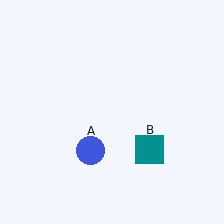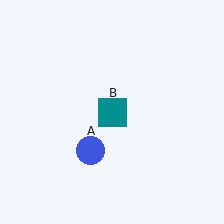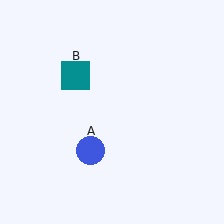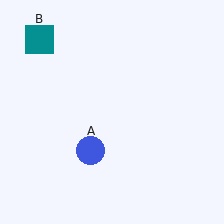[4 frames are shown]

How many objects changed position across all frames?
1 object changed position: teal square (object B).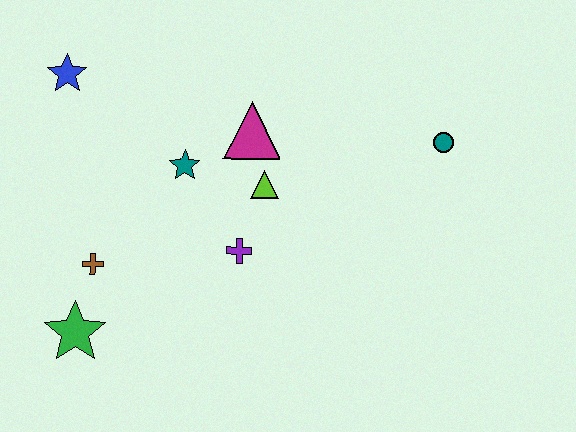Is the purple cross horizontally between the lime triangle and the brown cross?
Yes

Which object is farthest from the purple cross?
The blue star is farthest from the purple cross.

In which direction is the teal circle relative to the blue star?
The teal circle is to the right of the blue star.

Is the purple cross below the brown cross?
No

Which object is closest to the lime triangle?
The magenta triangle is closest to the lime triangle.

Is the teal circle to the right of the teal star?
Yes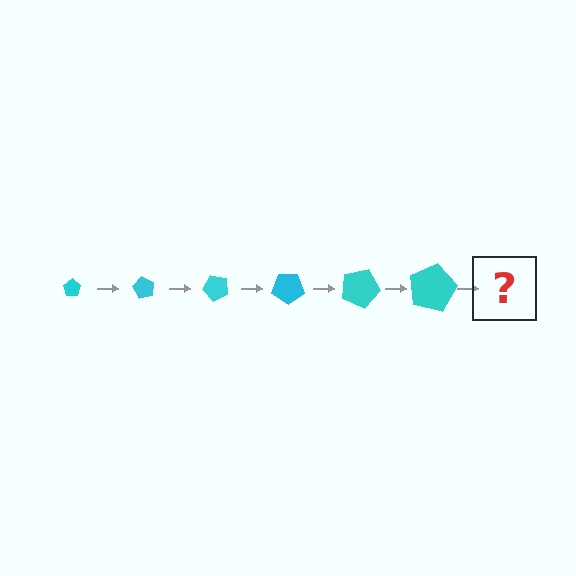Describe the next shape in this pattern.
It should be a pentagon, larger than the previous one and rotated 360 degrees from the start.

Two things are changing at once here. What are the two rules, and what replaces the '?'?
The two rules are that the pentagon grows larger each step and it rotates 60 degrees each step. The '?' should be a pentagon, larger than the previous one and rotated 360 degrees from the start.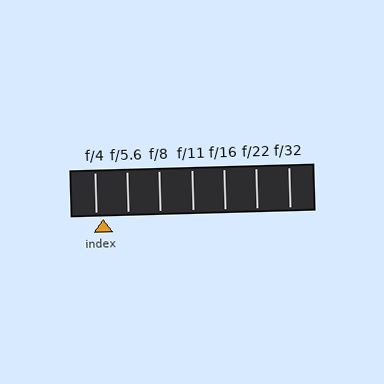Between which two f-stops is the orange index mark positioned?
The index mark is between f/4 and f/5.6.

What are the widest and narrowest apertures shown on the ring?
The widest aperture shown is f/4 and the narrowest is f/32.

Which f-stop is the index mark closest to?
The index mark is closest to f/4.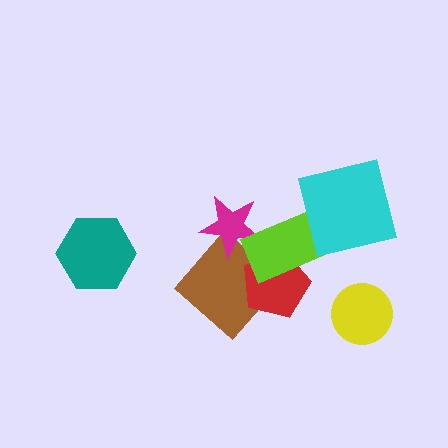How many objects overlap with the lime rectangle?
3 objects overlap with the lime rectangle.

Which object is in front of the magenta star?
The lime rectangle is in front of the magenta star.